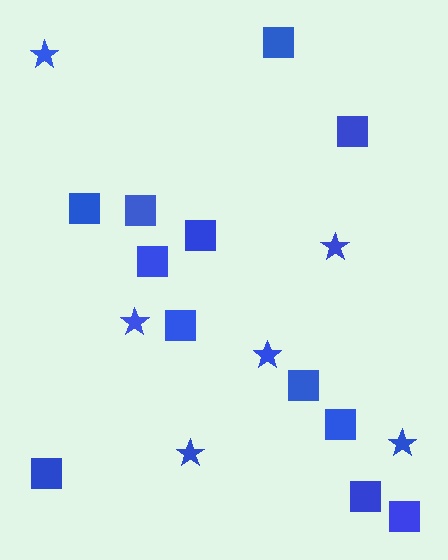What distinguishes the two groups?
There are 2 groups: one group of stars (6) and one group of squares (12).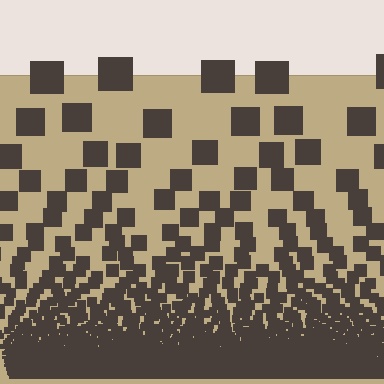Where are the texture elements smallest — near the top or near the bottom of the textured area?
Near the bottom.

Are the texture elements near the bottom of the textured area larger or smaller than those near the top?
Smaller. The gradient is inverted — elements near the bottom are smaller and denser.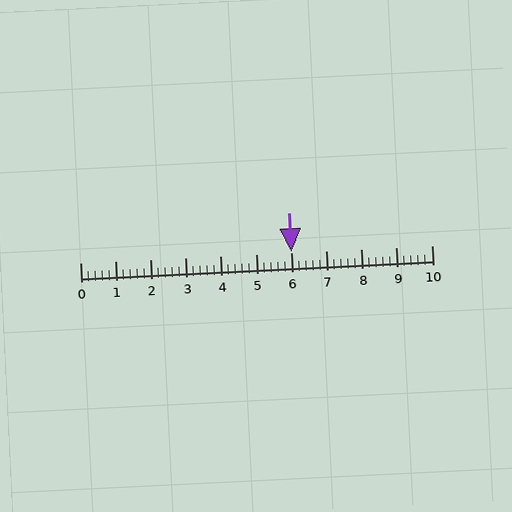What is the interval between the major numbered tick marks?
The major tick marks are spaced 1 units apart.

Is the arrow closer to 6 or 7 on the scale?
The arrow is closer to 6.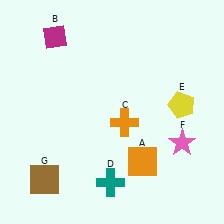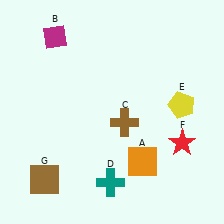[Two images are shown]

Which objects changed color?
C changed from orange to brown. F changed from pink to red.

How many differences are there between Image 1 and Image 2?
There are 2 differences between the two images.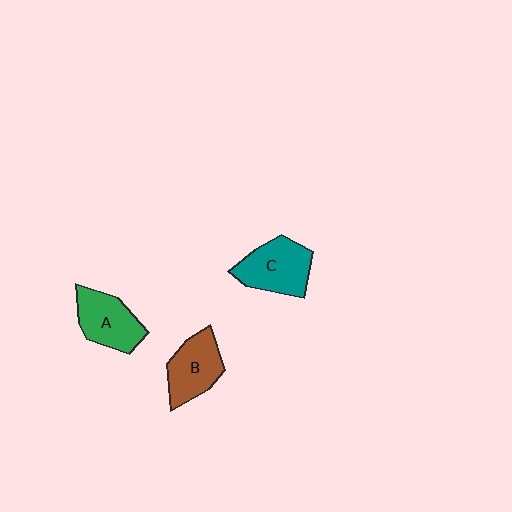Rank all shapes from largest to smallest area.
From largest to smallest: C (teal), A (green), B (brown).